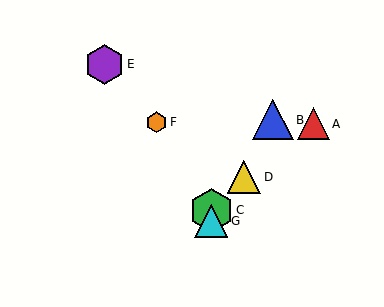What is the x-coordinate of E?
Object E is at x≈104.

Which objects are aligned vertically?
Objects C, G are aligned vertically.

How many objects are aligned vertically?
2 objects (C, G) are aligned vertically.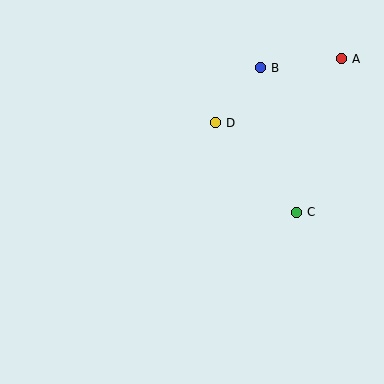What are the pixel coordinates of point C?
Point C is at (297, 212).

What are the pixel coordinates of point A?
Point A is at (342, 59).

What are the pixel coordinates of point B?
Point B is at (261, 68).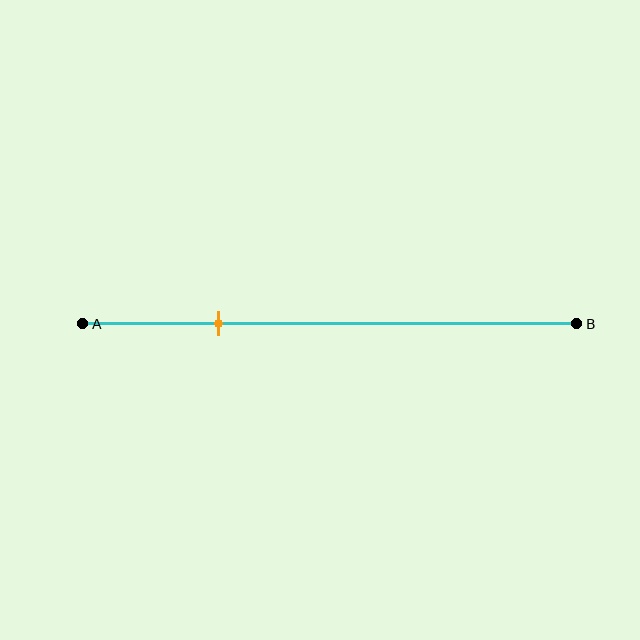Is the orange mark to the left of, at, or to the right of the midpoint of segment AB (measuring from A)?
The orange mark is to the left of the midpoint of segment AB.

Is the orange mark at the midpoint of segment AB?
No, the mark is at about 30% from A, not at the 50% midpoint.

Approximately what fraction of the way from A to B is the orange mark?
The orange mark is approximately 30% of the way from A to B.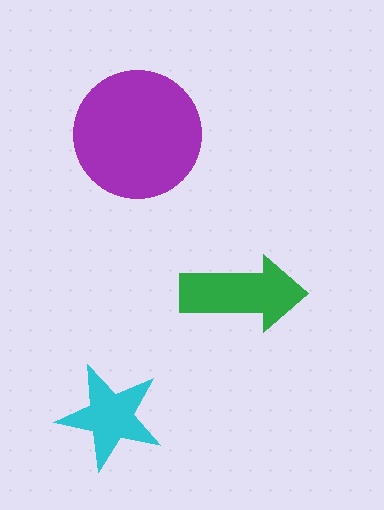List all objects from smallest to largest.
The cyan star, the green arrow, the purple circle.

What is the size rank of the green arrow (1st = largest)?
2nd.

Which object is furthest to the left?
The cyan star is leftmost.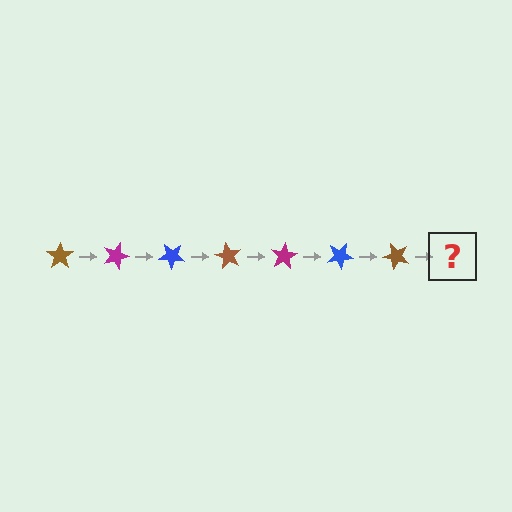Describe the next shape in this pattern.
It should be a magenta star, rotated 140 degrees from the start.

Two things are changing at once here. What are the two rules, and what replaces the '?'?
The two rules are that it rotates 20 degrees each step and the color cycles through brown, magenta, and blue. The '?' should be a magenta star, rotated 140 degrees from the start.